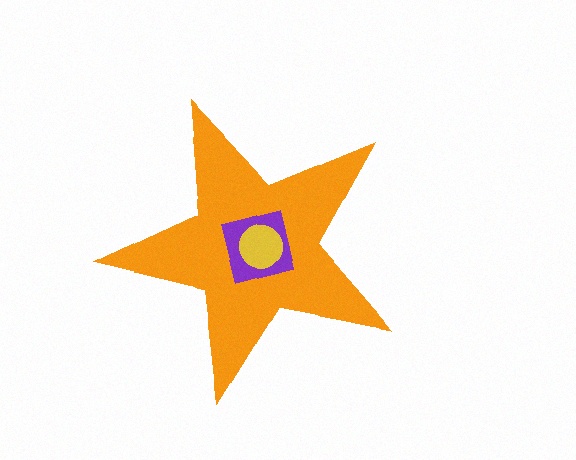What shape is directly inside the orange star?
The purple square.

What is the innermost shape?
The yellow circle.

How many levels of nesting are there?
3.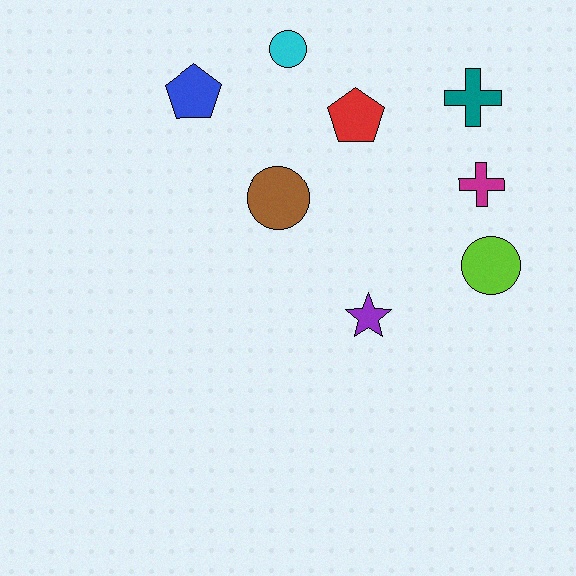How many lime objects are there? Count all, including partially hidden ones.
There is 1 lime object.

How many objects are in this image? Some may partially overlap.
There are 8 objects.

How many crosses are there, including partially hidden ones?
There are 2 crosses.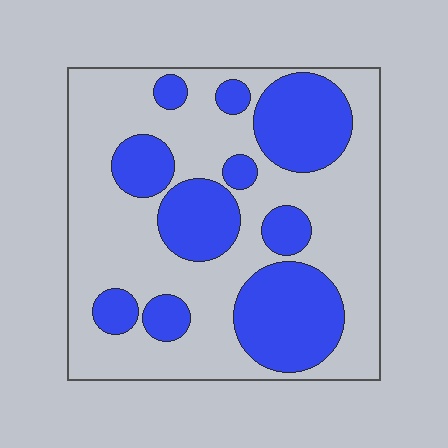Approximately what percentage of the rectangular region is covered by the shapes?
Approximately 35%.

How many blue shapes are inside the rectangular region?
10.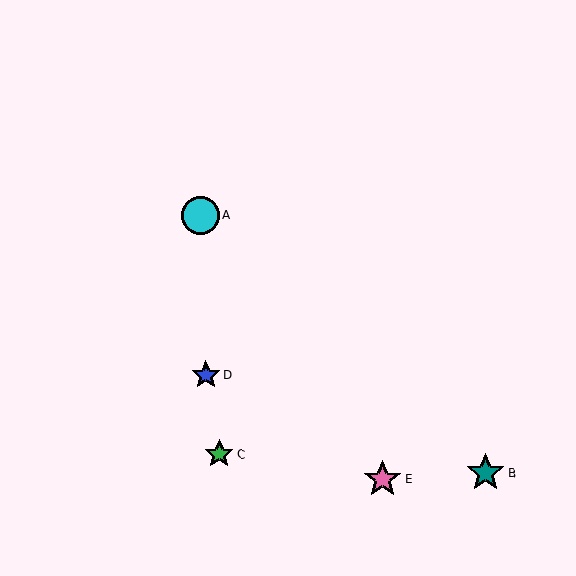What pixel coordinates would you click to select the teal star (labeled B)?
Click at (485, 473) to select the teal star B.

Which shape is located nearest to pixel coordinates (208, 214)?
The cyan circle (labeled A) at (200, 215) is nearest to that location.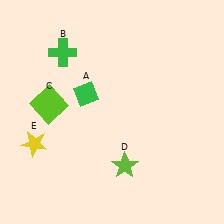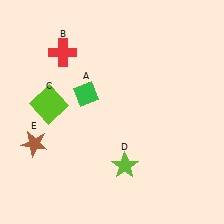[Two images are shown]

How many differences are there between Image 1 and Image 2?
There are 2 differences between the two images.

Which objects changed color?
B changed from green to red. E changed from yellow to brown.